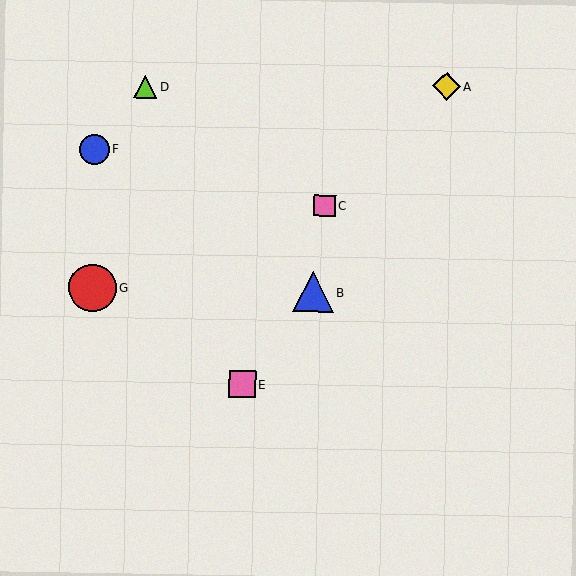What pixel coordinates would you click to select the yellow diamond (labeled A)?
Click at (446, 87) to select the yellow diamond A.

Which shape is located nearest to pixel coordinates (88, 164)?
The blue circle (labeled F) at (94, 149) is nearest to that location.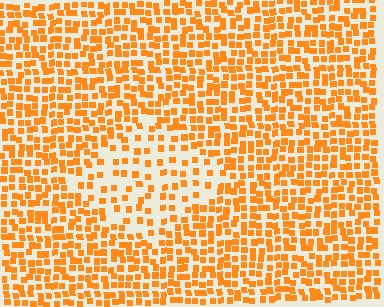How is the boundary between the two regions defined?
The boundary is defined by a change in element density (approximately 2.1x ratio). All elements are the same color, size, and shape.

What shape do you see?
I see a diamond.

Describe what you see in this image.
The image contains small orange elements arranged at two different densities. A diamond-shaped region is visible where the elements are less densely packed than the surrounding area.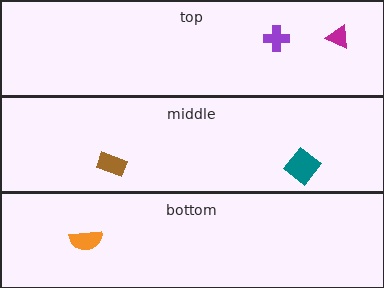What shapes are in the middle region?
The teal diamond, the brown rectangle.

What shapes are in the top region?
The magenta triangle, the purple cross.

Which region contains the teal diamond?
The middle region.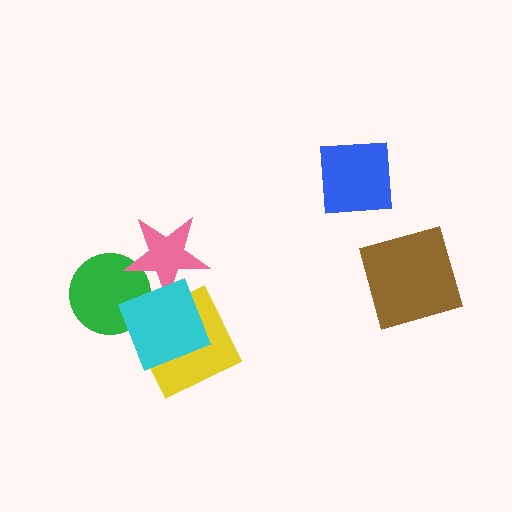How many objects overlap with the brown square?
0 objects overlap with the brown square.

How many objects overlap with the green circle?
2 objects overlap with the green circle.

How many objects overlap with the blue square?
0 objects overlap with the blue square.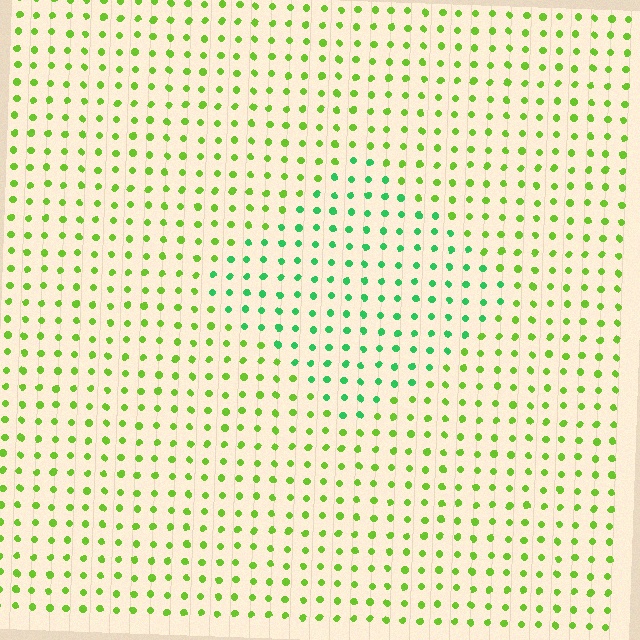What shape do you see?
I see a diamond.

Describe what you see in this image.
The image is filled with small lime elements in a uniform arrangement. A diamond-shaped region is visible where the elements are tinted to a slightly different hue, forming a subtle color boundary.